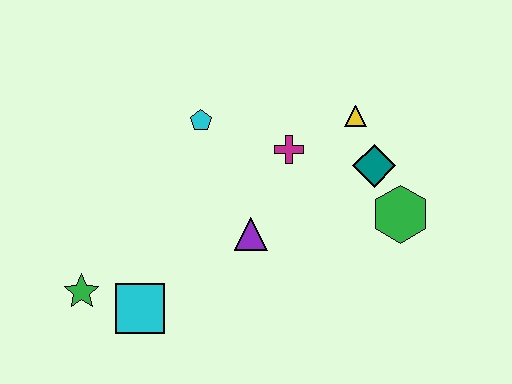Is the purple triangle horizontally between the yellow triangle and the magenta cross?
No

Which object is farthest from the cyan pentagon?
The green hexagon is farthest from the cyan pentagon.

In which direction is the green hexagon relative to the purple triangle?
The green hexagon is to the right of the purple triangle.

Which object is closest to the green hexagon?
The teal diamond is closest to the green hexagon.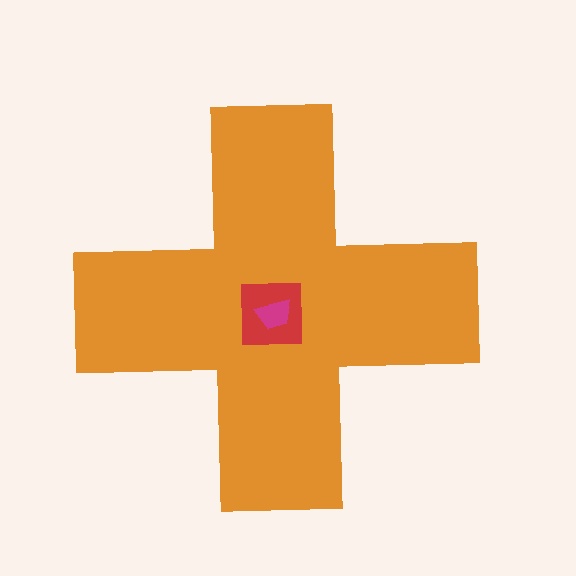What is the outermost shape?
The orange cross.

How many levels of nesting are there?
3.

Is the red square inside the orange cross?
Yes.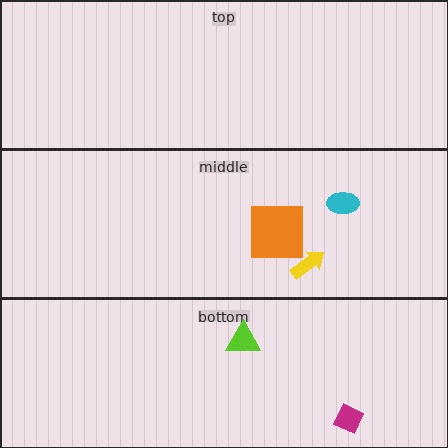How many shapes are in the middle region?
3.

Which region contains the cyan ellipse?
The middle region.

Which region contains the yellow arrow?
The middle region.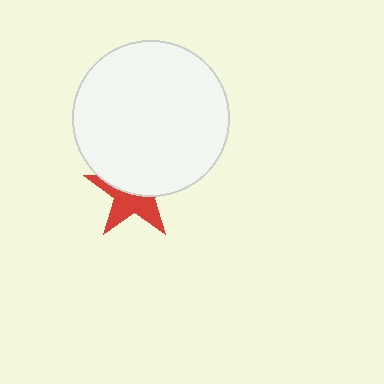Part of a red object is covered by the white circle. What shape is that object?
It is a star.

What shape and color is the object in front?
The object in front is a white circle.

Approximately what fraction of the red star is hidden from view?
Roughly 52% of the red star is hidden behind the white circle.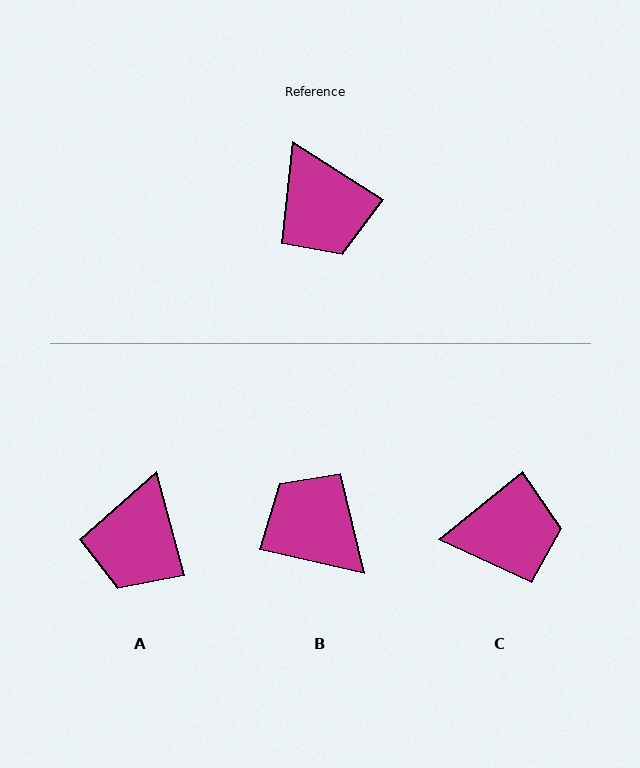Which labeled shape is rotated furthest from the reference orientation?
B, about 161 degrees away.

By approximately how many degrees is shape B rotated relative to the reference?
Approximately 161 degrees clockwise.